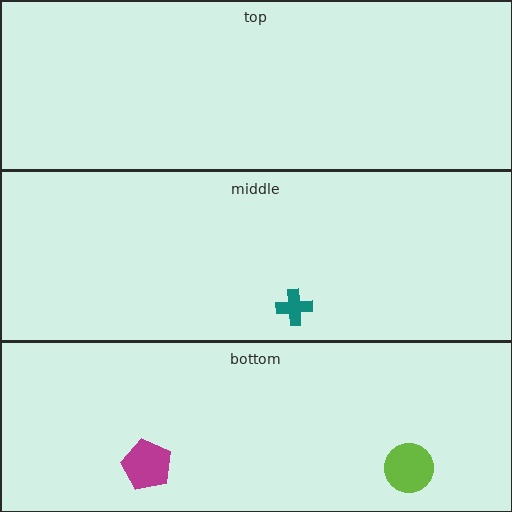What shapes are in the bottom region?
The magenta pentagon, the lime circle.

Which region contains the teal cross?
The middle region.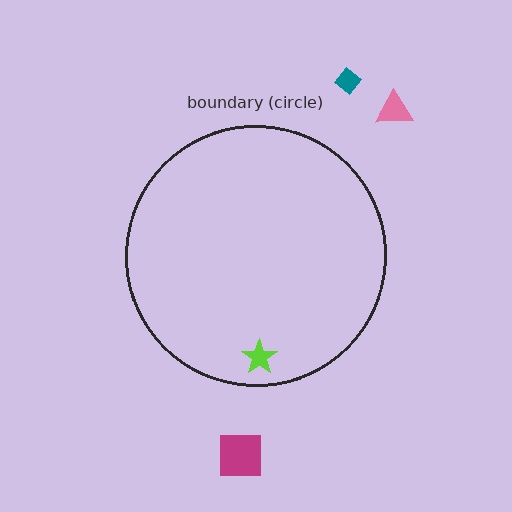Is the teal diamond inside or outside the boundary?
Outside.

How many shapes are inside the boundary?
1 inside, 3 outside.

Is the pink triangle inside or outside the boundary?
Outside.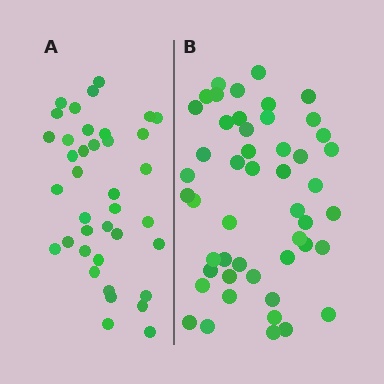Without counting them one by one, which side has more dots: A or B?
Region B (the right region) has more dots.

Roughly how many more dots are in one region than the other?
Region B has roughly 12 or so more dots than region A.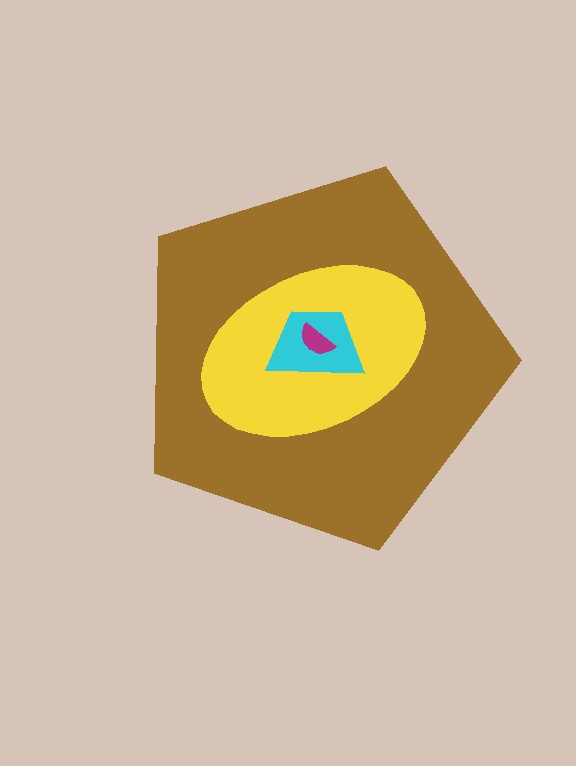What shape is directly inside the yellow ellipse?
The cyan trapezoid.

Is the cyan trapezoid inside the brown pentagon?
Yes.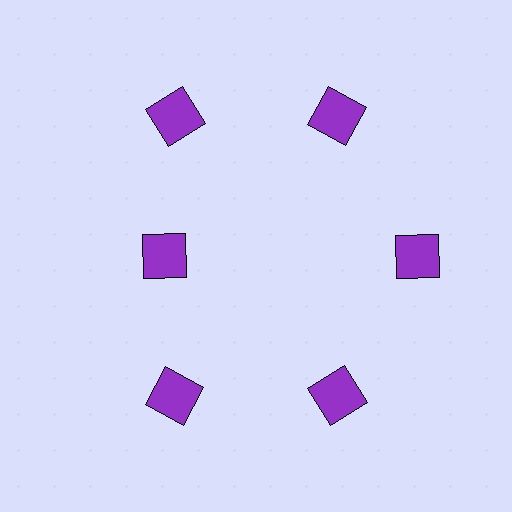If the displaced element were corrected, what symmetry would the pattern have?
It would have 6-fold rotational symmetry — the pattern would map onto itself every 60 degrees.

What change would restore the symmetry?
The symmetry would be restored by moving it outward, back onto the ring so that all 6 squares sit at equal angles and equal distance from the center.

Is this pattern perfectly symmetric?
No. The 6 purple squares are arranged in a ring, but one element near the 9 o'clock position is pulled inward toward the center, breaking the 6-fold rotational symmetry.